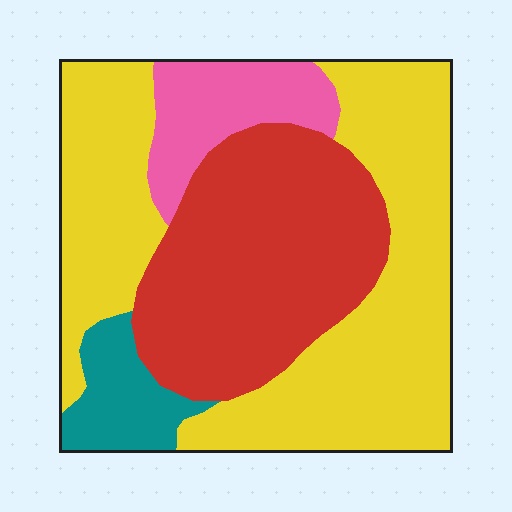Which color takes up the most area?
Yellow, at roughly 50%.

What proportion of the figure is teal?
Teal covers 8% of the figure.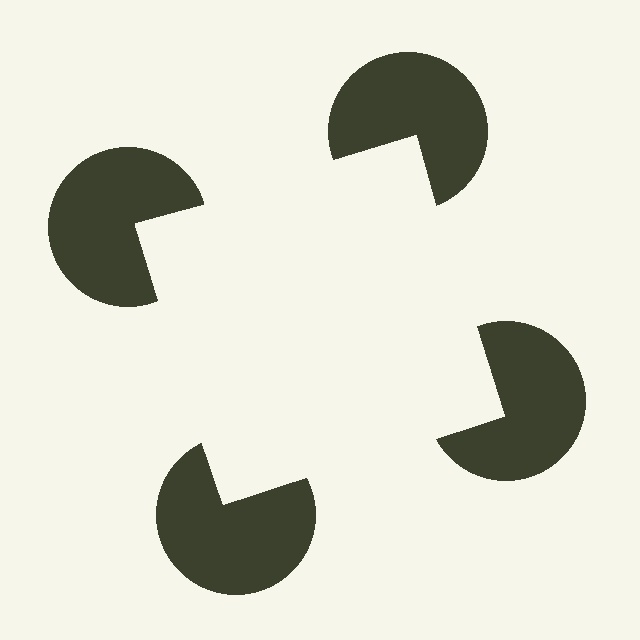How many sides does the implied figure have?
4 sides.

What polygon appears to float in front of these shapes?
An illusory square — its edges are inferred from the aligned wedge cuts in the pac-man discs, not physically drawn.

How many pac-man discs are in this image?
There are 4 — one at each vertex of the illusory square.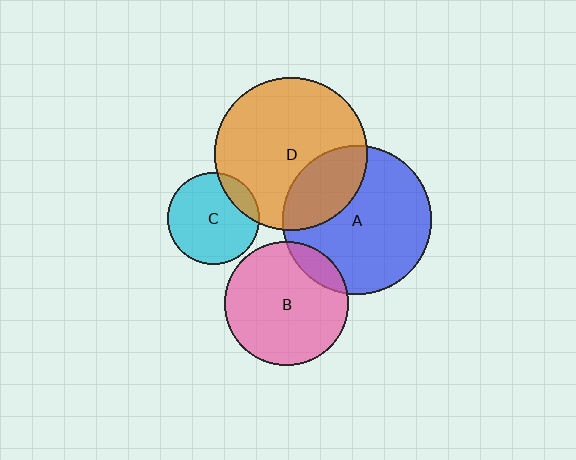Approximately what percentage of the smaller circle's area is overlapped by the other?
Approximately 15%.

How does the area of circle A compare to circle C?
Approximately 2.6 times.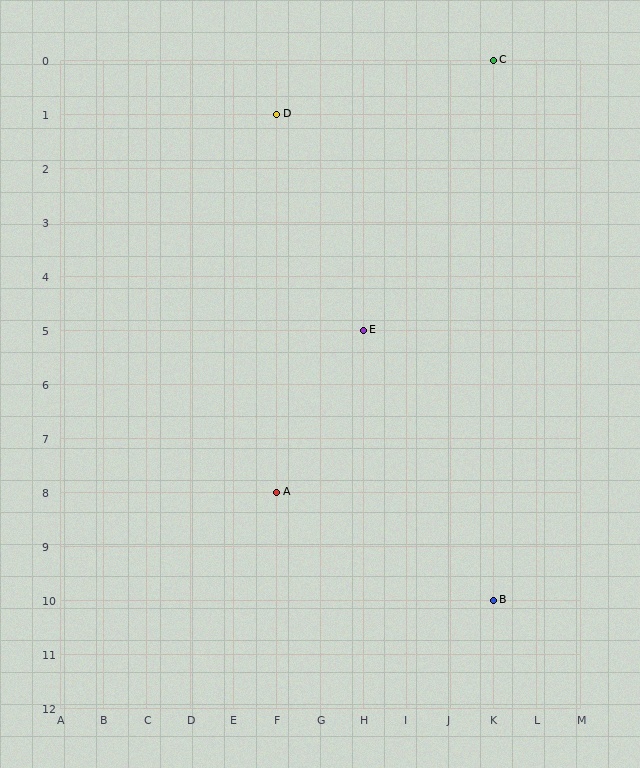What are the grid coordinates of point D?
Point D is at grid coordinates (F, 1).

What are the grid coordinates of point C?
Point C is at grid coordinates (K, 0).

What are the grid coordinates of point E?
Point E is at grid coordinates (H, 5).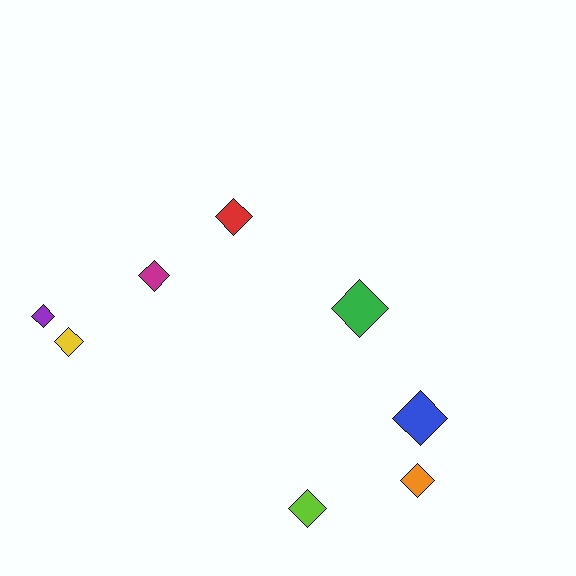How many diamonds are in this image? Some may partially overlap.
There are 8 diamonds.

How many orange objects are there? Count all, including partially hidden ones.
There is 1 orange object.